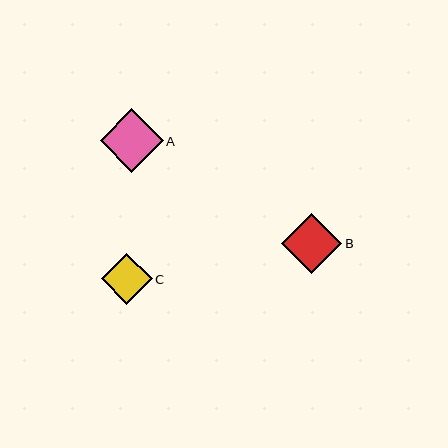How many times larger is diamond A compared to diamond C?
Diamond A is approximately 1.2 times the size of diamond C.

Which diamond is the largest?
Diamond A is the largest with a size of approximately 63 pixels.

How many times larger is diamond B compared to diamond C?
Diamond B is approximately 1.2 times the size of diamond C.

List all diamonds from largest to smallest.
From largest to smallest: A, B, C.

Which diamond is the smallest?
Diamond C is the smallest with a size of approximately 51 pixels.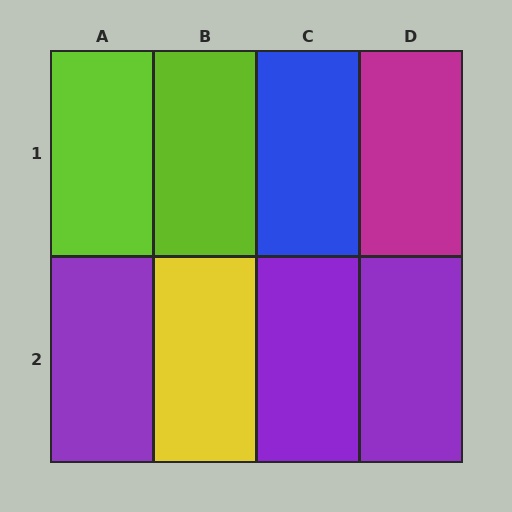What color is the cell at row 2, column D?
Purple.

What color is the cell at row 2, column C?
Purple.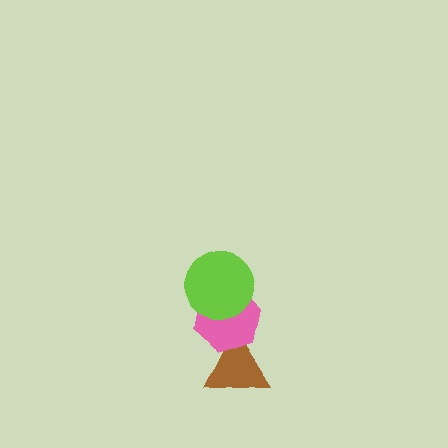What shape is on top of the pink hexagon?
The lime circle is on top of the pink hexagon.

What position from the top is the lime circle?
The lime circle is 1st from the top.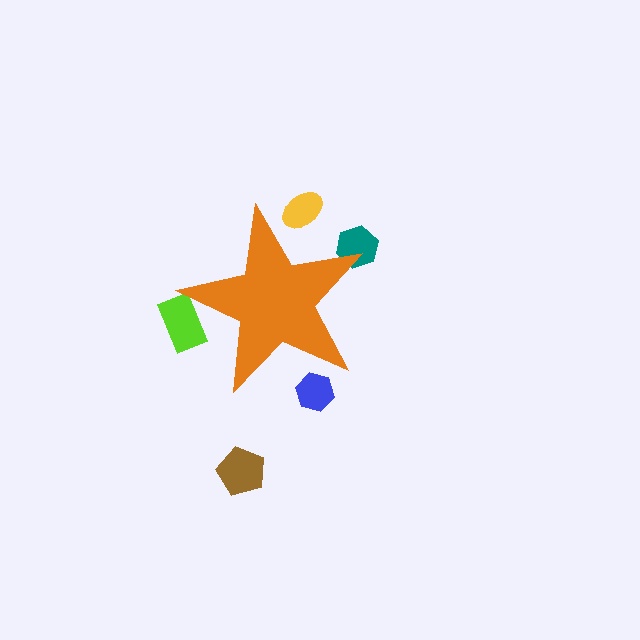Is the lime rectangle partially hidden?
Yes, the lime rectangle is partially hidden behind the orange star.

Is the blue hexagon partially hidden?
Yes, the blue hexagon is partially hidden behind the orange star.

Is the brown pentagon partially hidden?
No, the brown pentagon is fully visible.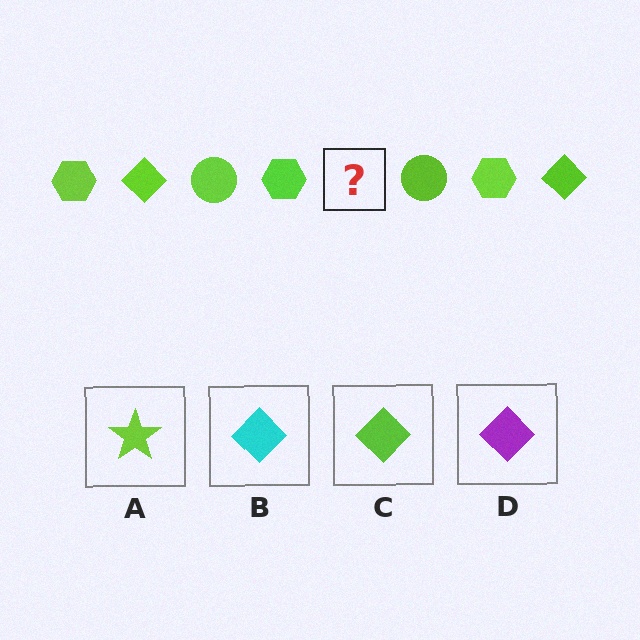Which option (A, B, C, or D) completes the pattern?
C.